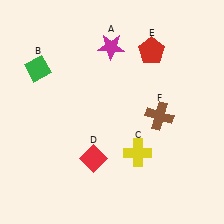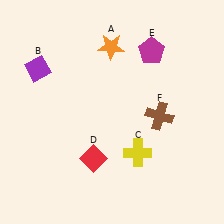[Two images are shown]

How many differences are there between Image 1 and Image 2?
There are 3 differences between the two images.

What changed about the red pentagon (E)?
In Image 1, E is red. In Image 2, it changed to magenta.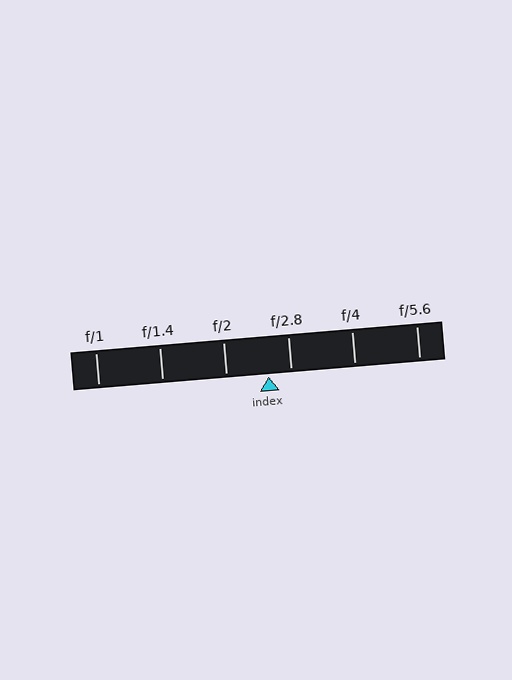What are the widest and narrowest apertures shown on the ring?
The widest aperture shown is f/1 and the narrowest is f/5.6.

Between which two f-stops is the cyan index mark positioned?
The index mark is between f/2 and f/2.8.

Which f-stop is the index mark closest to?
The index mark is closest to f/2.8.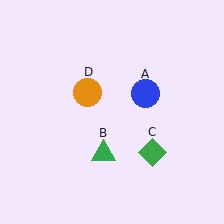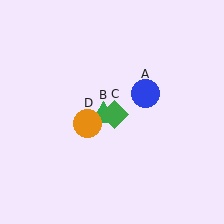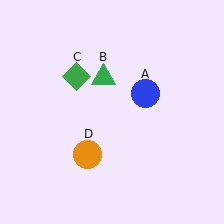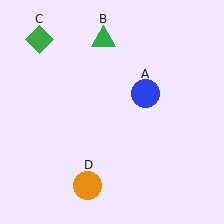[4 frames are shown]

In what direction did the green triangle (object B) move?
The green triangle (object B) moved up.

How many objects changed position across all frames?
3 objects changed position: green triangle (object B), green diamond (object C), orange circle (object D).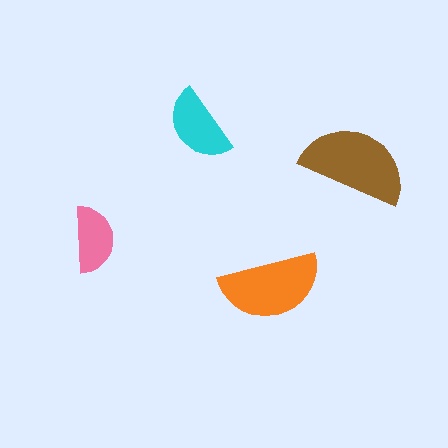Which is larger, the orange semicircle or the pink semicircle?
The orange one.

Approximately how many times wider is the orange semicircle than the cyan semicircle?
About 1.5 times wider.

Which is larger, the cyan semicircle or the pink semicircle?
The cyan one.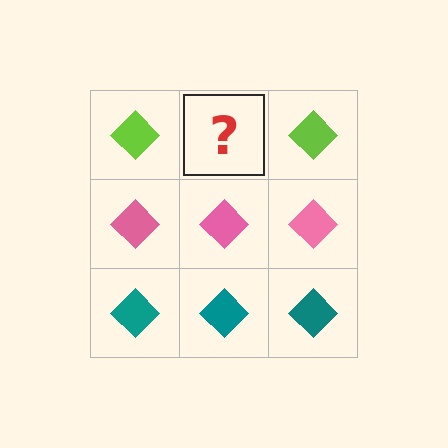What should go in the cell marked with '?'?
The missing cell should contain a lime diamond.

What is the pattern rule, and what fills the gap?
The rule is that each row has a consistent color. The gap should be filled with a lime diamond.